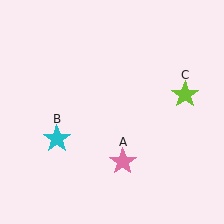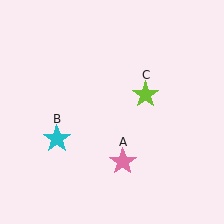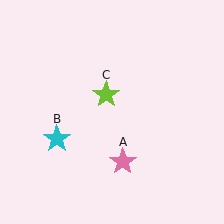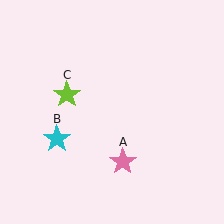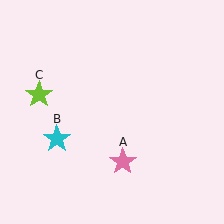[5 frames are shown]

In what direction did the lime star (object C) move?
The lime star (object C) moved left.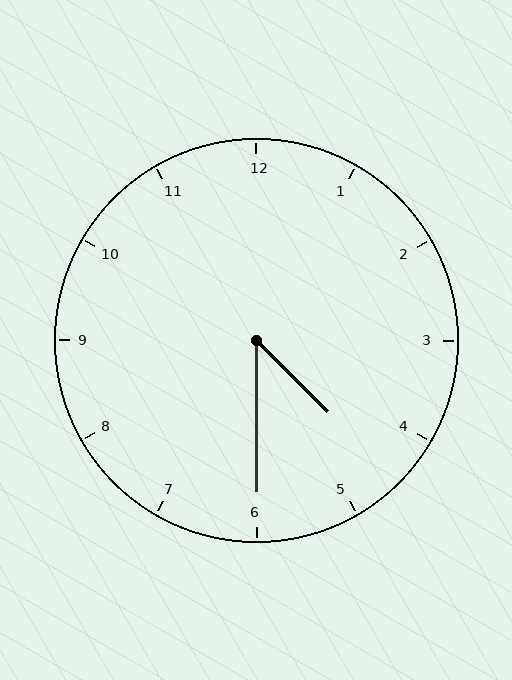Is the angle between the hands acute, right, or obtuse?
It is acute.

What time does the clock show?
4:30.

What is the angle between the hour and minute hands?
Approximately 45 degrees.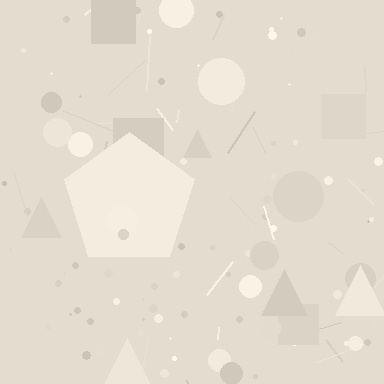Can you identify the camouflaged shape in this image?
The camouflaged shape is a pentagon.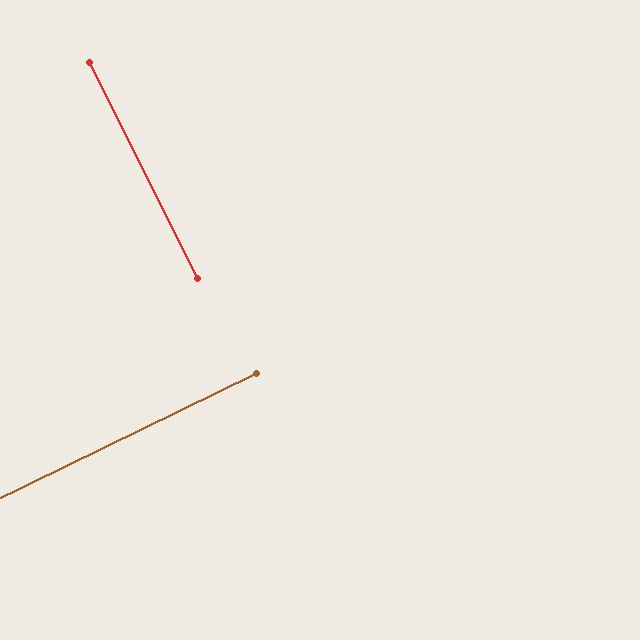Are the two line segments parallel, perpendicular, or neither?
Perpendicular — they meet at approximately 89°.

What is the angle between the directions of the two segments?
Approximately 89 degrees.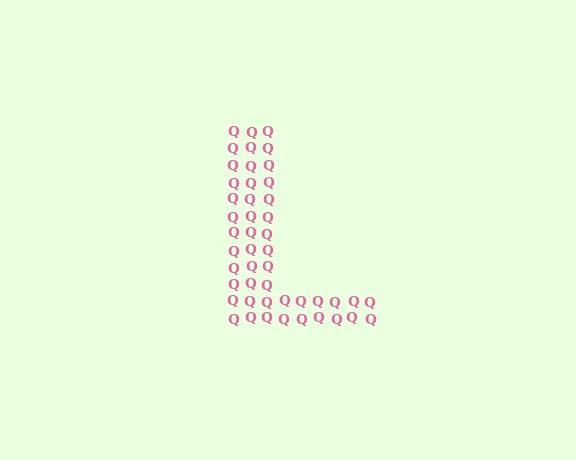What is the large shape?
The large shape is the letter L.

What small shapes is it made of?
It is made of small letter Q's.